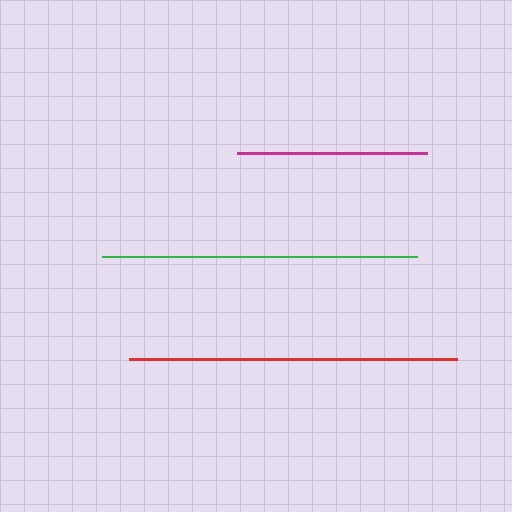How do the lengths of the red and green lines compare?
The red and green lines are approximately the same length.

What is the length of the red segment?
The red segment is approximately 329 pixels long.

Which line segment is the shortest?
The magenta line is the shortest at approximately 191 pixels.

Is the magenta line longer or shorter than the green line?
The green line is longer than the magenta line.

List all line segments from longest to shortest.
From longest to shortest: red, green, magenta.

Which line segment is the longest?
The red line is the longest at approximately 329 pixels.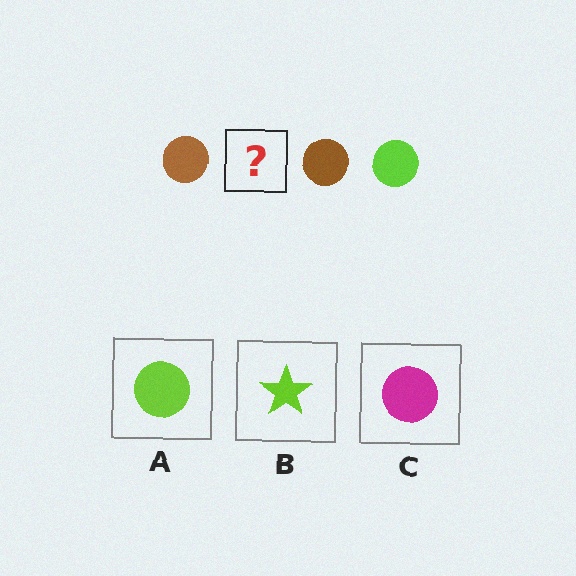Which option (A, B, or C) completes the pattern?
A.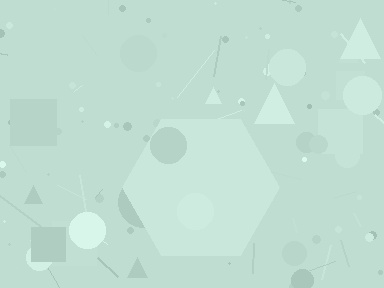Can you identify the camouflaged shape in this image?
The camouflaged shape is a hexagon.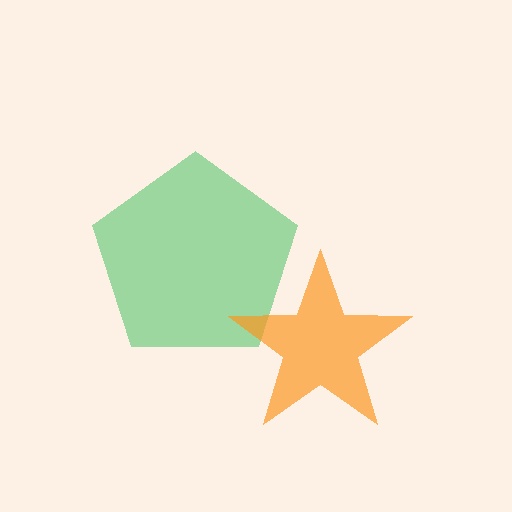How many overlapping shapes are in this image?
There are 2 overlapping shapes in the image.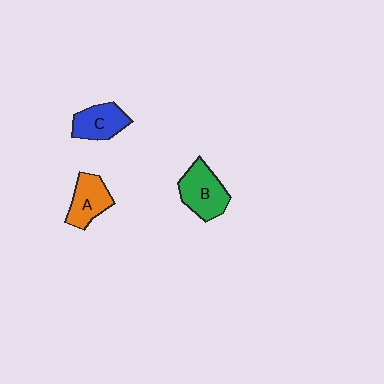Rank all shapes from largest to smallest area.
From largest to smallest: B (green), A (orange), C (blue).